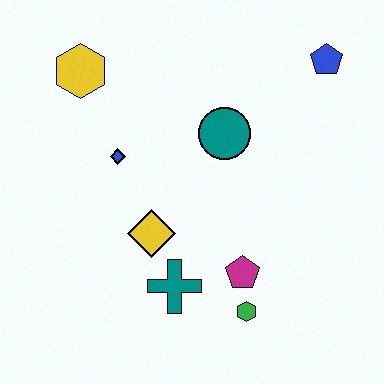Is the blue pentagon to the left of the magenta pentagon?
No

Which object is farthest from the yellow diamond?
The blue pentagon is farthest from the yellow diamond.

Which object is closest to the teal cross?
The yellow diamond is closest to the teal cross.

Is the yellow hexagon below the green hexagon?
No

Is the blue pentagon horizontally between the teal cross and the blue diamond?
No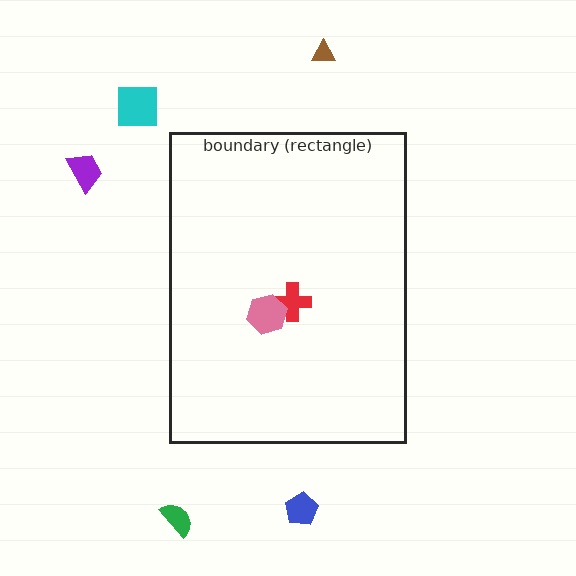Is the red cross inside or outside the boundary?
Inside.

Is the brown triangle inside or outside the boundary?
Outside.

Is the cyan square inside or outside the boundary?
Outside.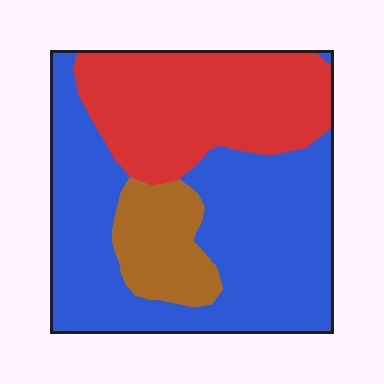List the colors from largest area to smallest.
From largest to smallest: blue, red, brown.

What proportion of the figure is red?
Red takes up between a sixth and a third of the figure.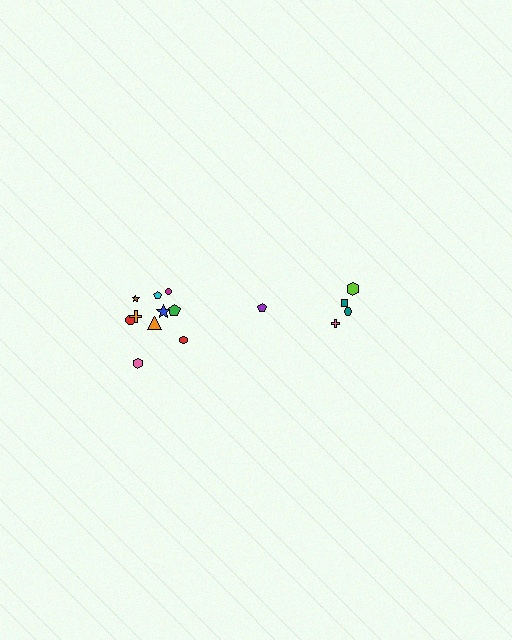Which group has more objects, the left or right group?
The left group.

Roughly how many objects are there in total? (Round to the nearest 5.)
Roughly 15 objects in total.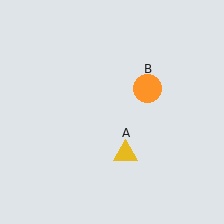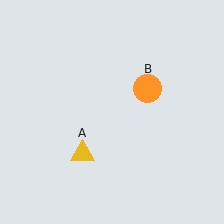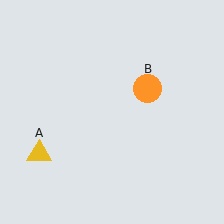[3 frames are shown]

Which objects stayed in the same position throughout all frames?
Orange circle (object B) remained stationary.